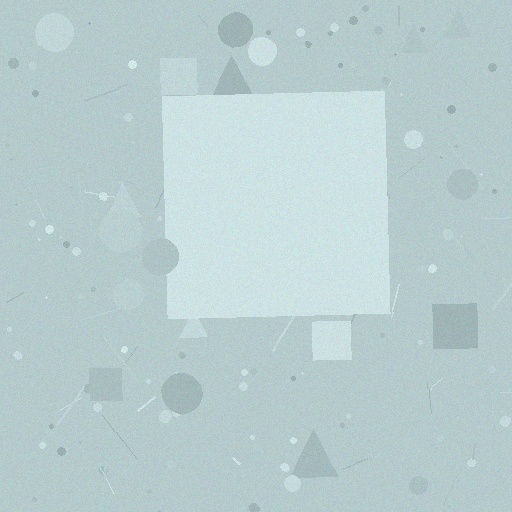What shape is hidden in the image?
A square is hidden in the image.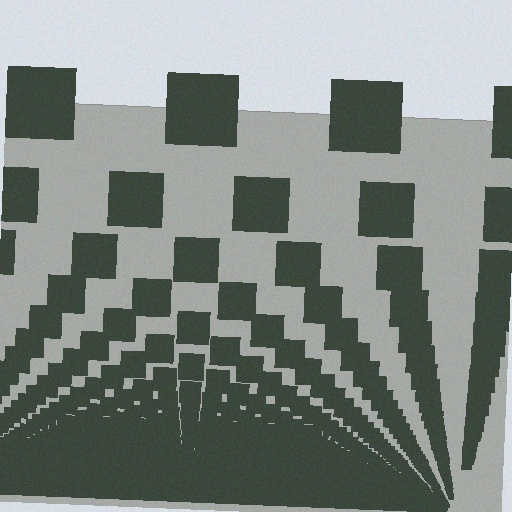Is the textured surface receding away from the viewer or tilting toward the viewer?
The surface appears to tilt toward the viewer. Texture elements get larger and sparser toward the top.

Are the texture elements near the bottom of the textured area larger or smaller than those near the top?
Smaller. The gradient is inverted — elements near the bottom are smaller and denser.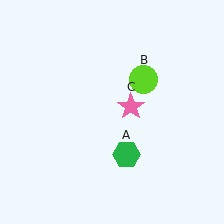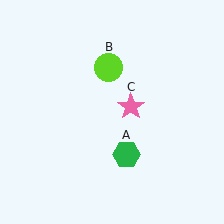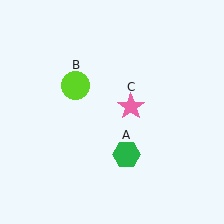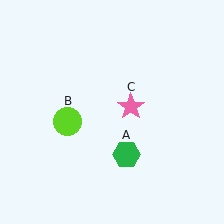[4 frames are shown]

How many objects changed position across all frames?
1 object changed position: lime circle (object B).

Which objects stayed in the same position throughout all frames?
Green hexagon (object A) and pink star (object C) remained stationary.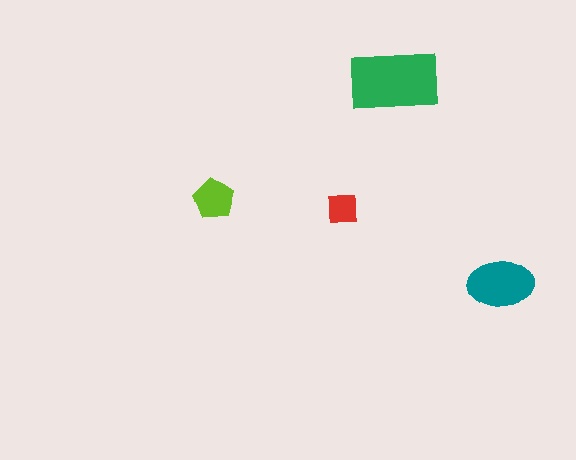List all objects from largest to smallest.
The green rectangle, the teal ellipse, the lime pentagon, the red square.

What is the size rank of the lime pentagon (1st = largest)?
3rd.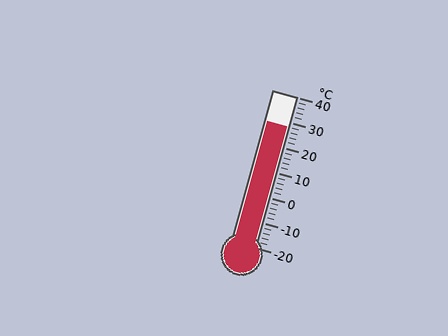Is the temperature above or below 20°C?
The temperature is above 20°C.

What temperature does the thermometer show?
The thermometer shows approximately 28°C.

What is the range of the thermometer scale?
The thermometer scale ranges from -20°C to 40°C.